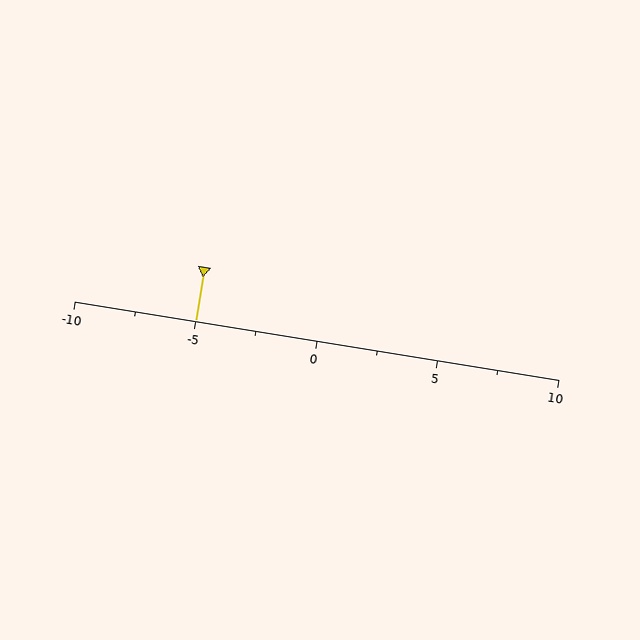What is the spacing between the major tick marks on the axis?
The major ticks are spaced 5 apart.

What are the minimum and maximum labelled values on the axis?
The axis runs from -10 to 10.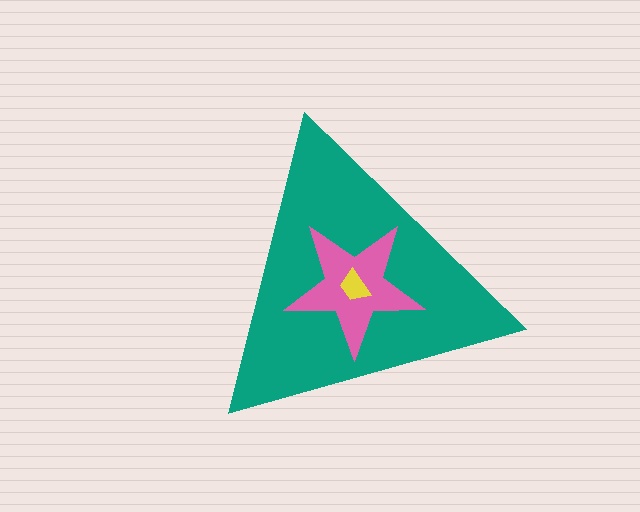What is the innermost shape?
The yellow trapezoid.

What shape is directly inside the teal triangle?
The pink star.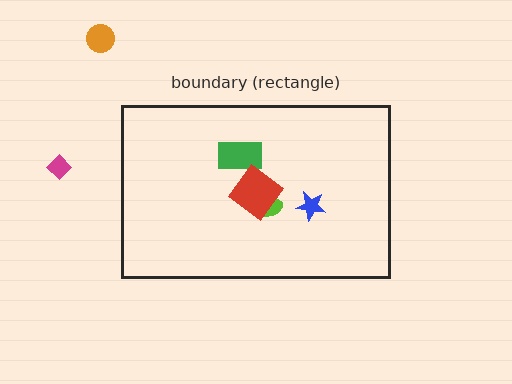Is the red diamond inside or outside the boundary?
Inside.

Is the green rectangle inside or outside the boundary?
Inside.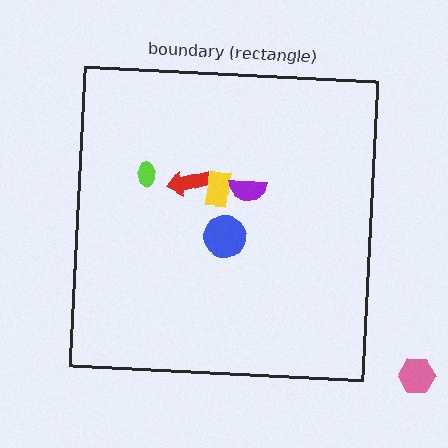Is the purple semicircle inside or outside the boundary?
Inside.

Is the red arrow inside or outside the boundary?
Inside.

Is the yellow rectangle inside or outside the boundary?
Inside.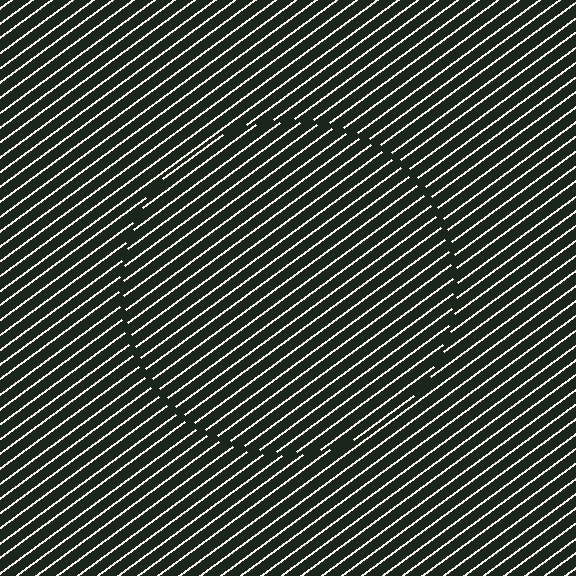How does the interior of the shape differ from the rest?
The interior of the shape contains the same grating, shifted by half a period — the contour is defined by the phase discontinuity where line-ends from the inner and outer gratings abut.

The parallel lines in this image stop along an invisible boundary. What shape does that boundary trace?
An illusory circle. The interior of the shape contains the same grating, shifted by half a period — the contour is defined by the phase discontinuity where line-ends from the inner and outer gratings abut.